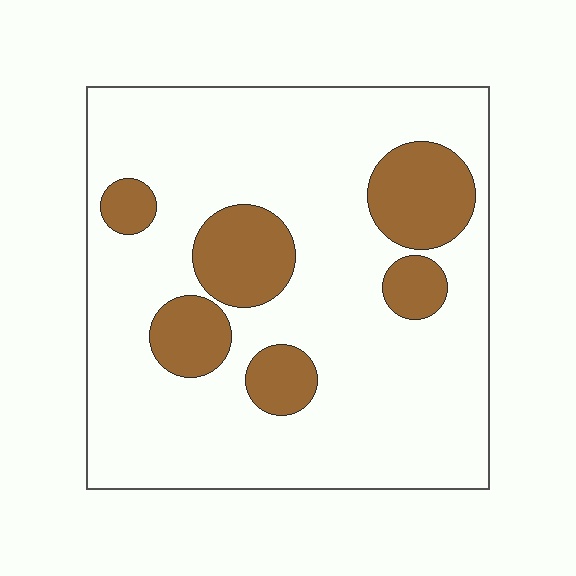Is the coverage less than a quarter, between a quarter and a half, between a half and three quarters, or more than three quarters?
Less than a quarter.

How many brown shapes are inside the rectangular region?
6.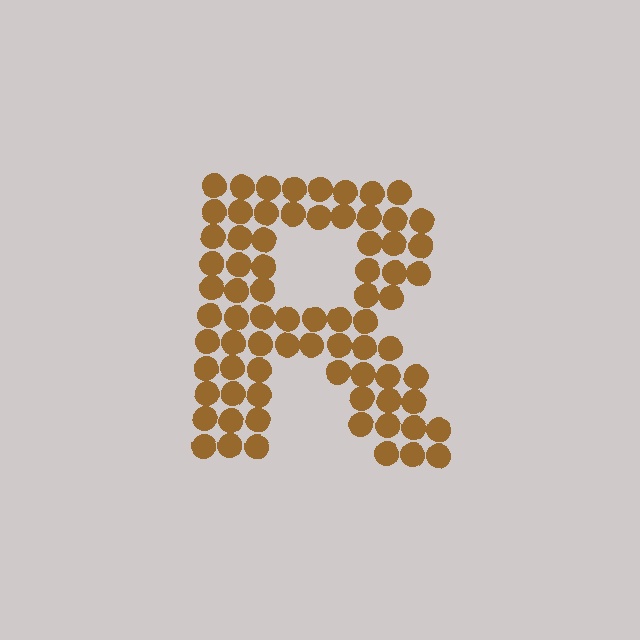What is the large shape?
The large shape is the letter R.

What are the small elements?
The small elements are circles.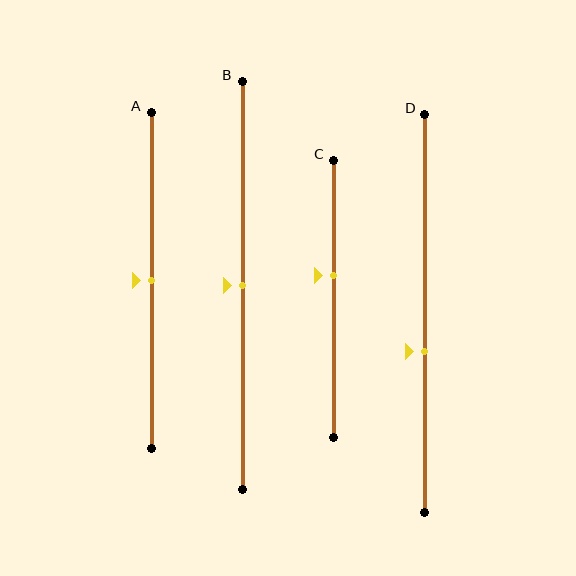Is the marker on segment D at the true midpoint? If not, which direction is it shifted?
No, the marker on segment D is shifted downward by about 10% of the segment length.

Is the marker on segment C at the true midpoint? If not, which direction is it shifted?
No, the marker on segment C is shifted upward by about 9% of the segment length.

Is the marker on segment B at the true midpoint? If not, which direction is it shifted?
Yes, the marker on segment B is at the true midpoint.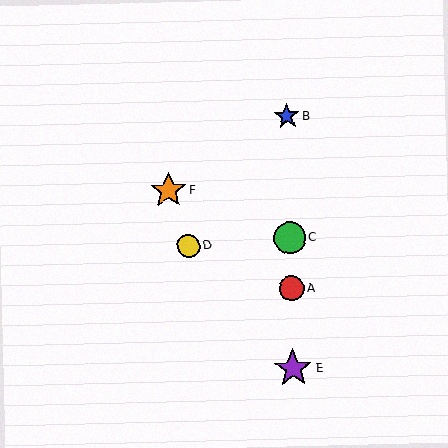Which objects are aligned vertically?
Objects A, B, C, E are aligned vertically.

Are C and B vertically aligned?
Yes, both are at x≈290.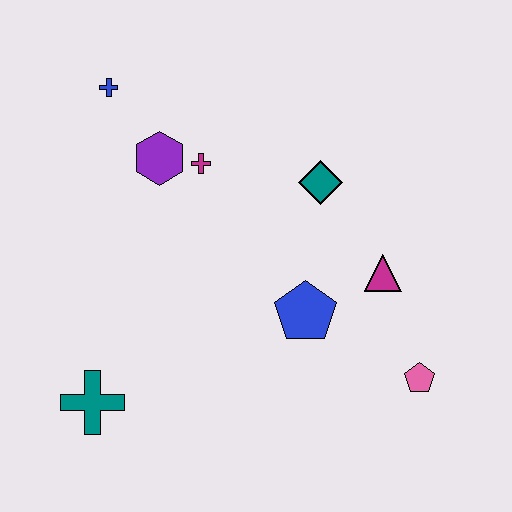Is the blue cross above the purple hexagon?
Yes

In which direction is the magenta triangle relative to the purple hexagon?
The magenta triangle is to the right of the purple hexagon.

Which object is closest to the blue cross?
The purple hexagon is closest to the blue cross.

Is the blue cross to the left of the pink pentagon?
Yes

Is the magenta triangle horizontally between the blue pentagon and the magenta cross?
No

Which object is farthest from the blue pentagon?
The blue cross is farthest from the blue pentagon.